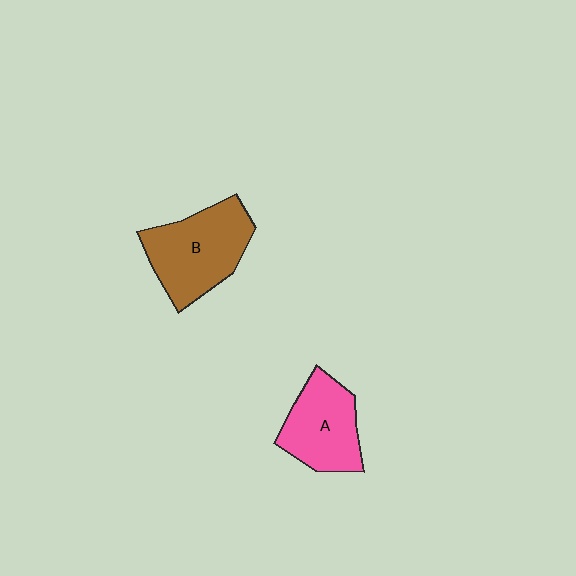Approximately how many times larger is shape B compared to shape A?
Approximately 1.2 times.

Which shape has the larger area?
Shape B (brown).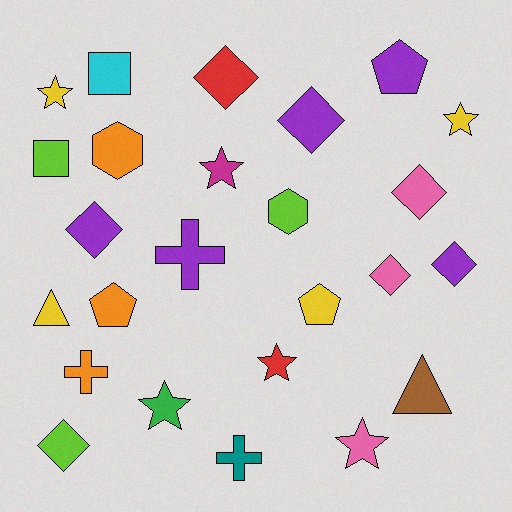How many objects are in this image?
There are 25 objects.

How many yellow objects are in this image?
There are 4 yellow objects.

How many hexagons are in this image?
There are 2 hexagons.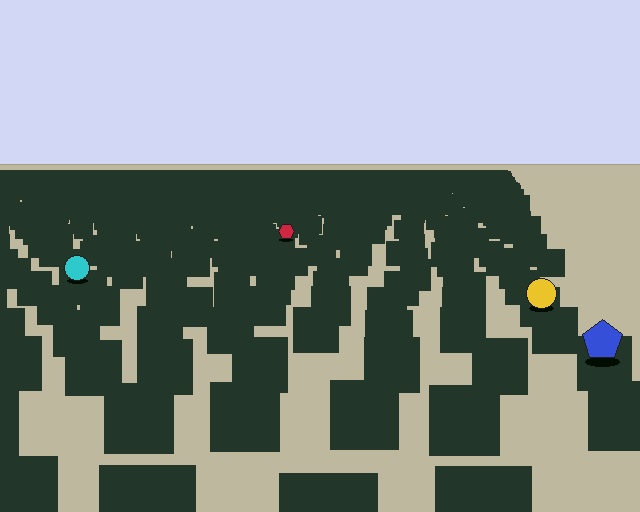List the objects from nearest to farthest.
From nearest to farthest: the blue pentagon, the yellow circle, the cyan circle, the red hexagon.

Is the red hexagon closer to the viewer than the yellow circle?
No. The yellow circle is closer — you can tell from the texture gradient: the ground texture is coarser near it.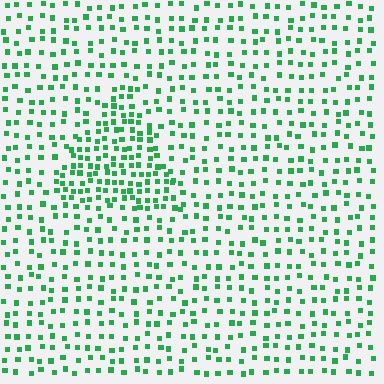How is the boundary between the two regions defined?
The boundary is defined by a change in element density (approximately 1.9x ratio). All elements are the same color, size, and shape.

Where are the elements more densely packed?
The elements are more densely packed inside the triangle boundary.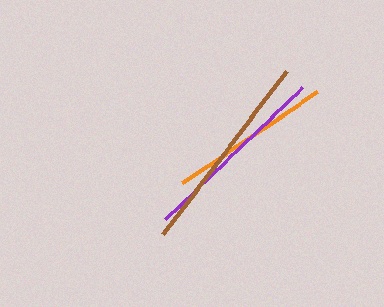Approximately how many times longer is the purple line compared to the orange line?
The purple line is approximately 1.2 times the length of the orange line.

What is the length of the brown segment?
The brown segment is approximately 205 pixels long.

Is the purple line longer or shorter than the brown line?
The brown line is longer than the purple line.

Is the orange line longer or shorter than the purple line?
The purple line is longer than the orange line.